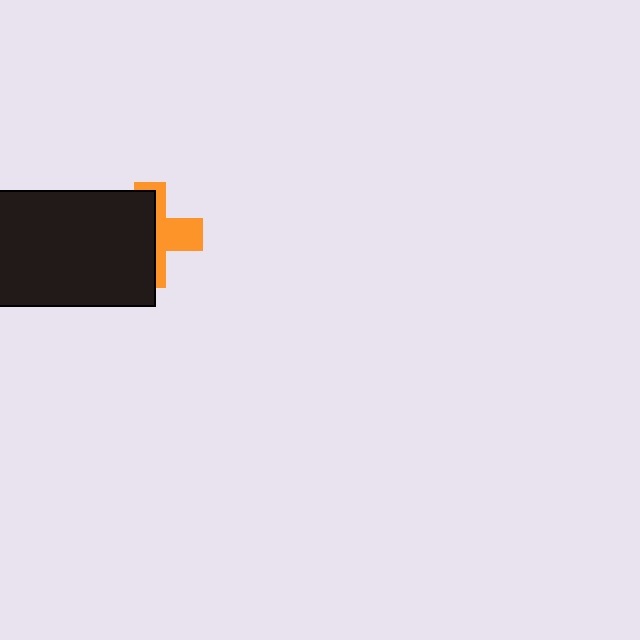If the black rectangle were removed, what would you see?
You would see the complete orange cross.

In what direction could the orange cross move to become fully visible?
The orange cross could move right. That would shift it out from behind the black rectangle entirely.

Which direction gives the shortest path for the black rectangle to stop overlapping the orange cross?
Moving left gives the shortest separation.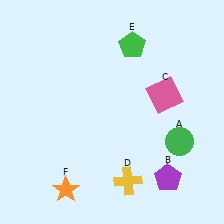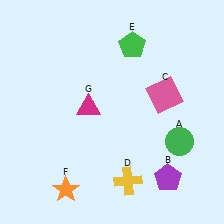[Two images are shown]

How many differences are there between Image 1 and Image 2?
There is 1 difference between the two images.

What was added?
A magenta triangle (G) was added in Image 2.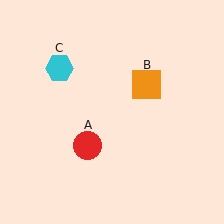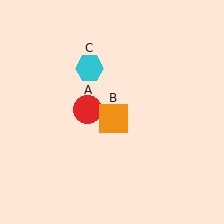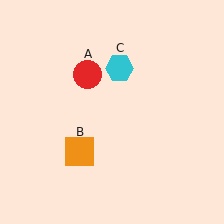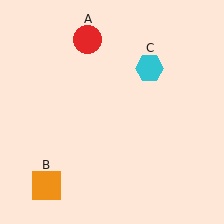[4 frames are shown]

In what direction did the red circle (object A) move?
The red circle (object A) moved up.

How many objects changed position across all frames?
3 objects changed position: red circle (object A), orange square (object B), cyan hexagon (object C).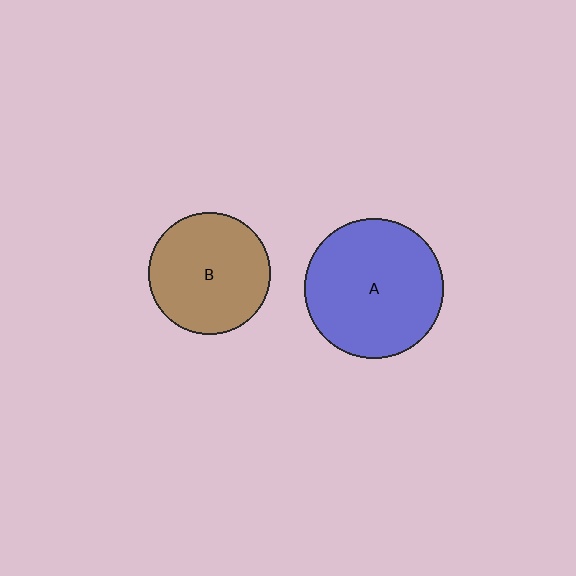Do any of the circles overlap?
No, none of the circles overlap.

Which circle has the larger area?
Circle A (blue).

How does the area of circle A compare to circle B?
Approximately 1.3 times.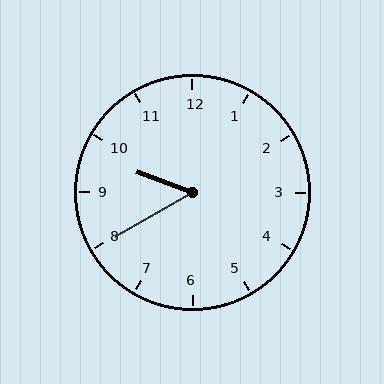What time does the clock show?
9:40.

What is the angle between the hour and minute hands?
Approximately 50 degrees.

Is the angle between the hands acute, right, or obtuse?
It is acute.